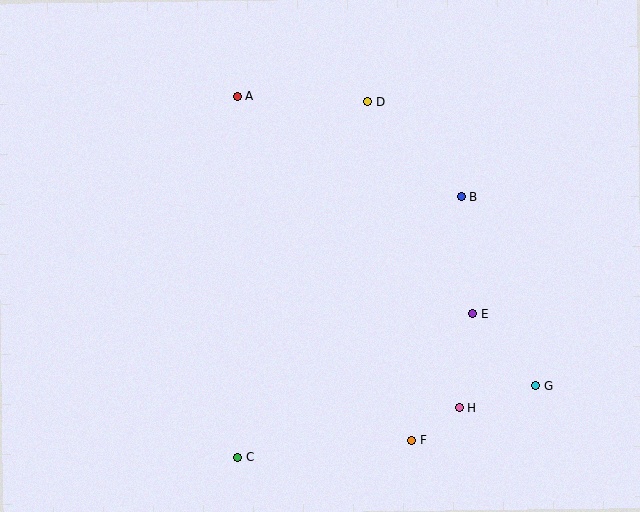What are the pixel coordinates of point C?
Point C is at (238, 457).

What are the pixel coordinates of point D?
Point D is at (368, 102).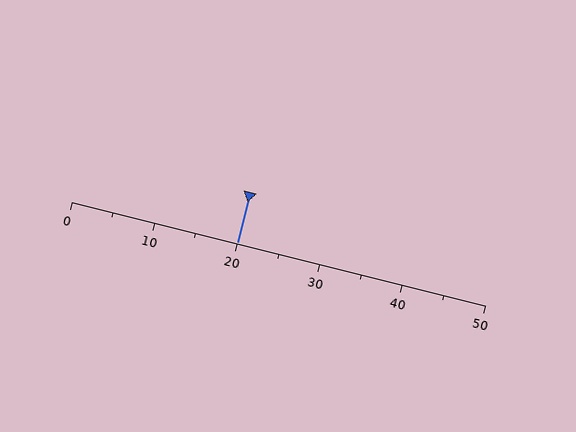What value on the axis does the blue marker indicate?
The marker indicates approximately 20.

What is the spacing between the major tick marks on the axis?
The major ticks are spaced 10 apart.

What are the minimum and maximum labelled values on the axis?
The axis runs from 0 to 50.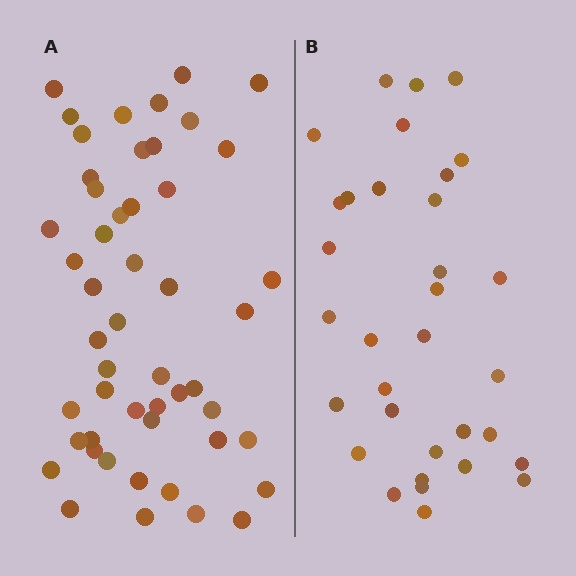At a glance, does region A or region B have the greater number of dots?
Region A (the left region) has more dots.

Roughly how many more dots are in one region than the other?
Region A has approximately 15 more dots than region B.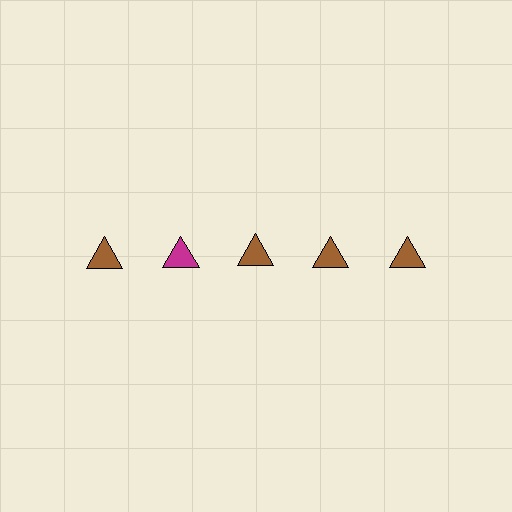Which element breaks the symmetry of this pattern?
The magenta triangle in the top row, second from left column breaks the symmetry. All other shapes are brown triangles.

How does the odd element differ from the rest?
It has a different color: magenta instead of brown.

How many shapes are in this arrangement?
There are 5 shapes arranged in a grid pattern.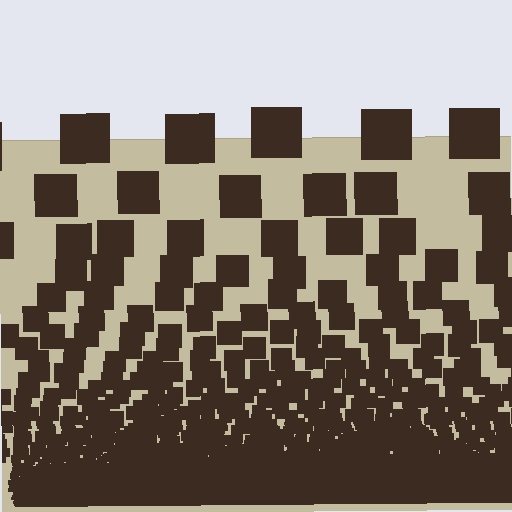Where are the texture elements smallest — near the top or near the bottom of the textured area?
Near the bottom.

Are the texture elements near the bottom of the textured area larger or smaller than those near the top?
Smaller. The gradient is inverted — elements near the bottom are smaller and denser.